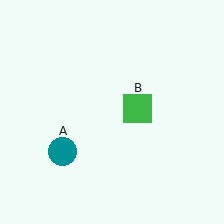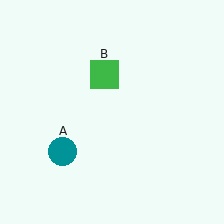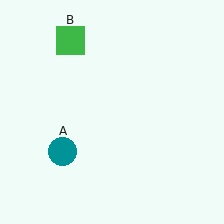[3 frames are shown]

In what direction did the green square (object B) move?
The green square (object B) moved up and to the left.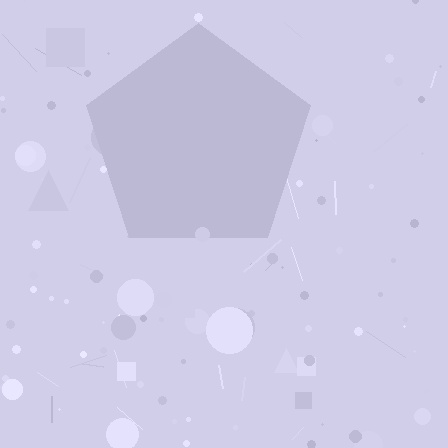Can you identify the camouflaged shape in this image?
The camouflaged shape is a pentagon.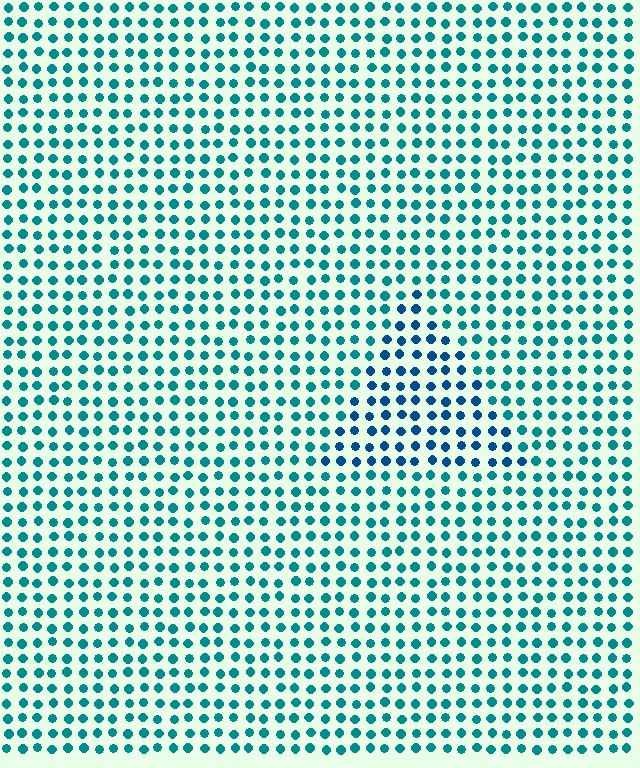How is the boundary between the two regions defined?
The boundary is defined purely by a slight shift in hue (about 28 degrees). Spacing, size, and orientation are identical on both sides.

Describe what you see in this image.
The image is filled with small teal elements in a uniform arrangement. A triangle-shaped region is visible where the elements are tinted to a slightly different hue, forming a subtle color boundary.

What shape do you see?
I see a triangle.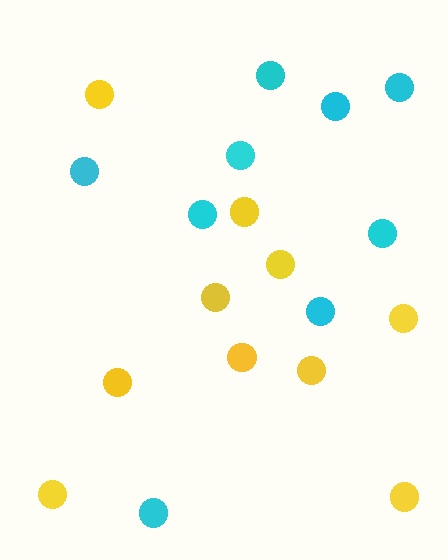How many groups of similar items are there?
There are 2 groups: one group of cyan circles (9) and one group of yellow circles (10).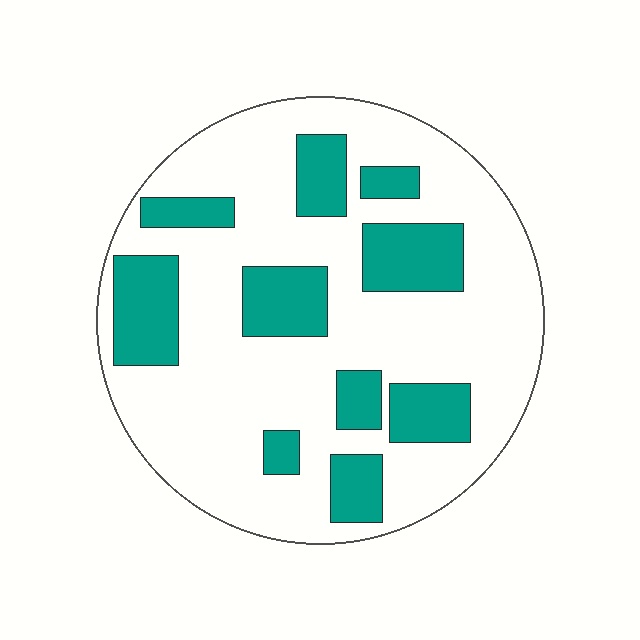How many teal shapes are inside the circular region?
10.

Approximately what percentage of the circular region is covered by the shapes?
Approximately 25%.